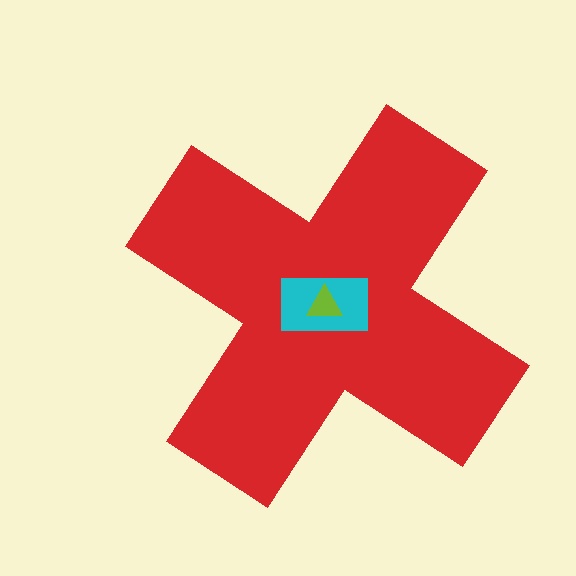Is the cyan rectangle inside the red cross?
Yes.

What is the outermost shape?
The red cross.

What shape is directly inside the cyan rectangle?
The lime triangle.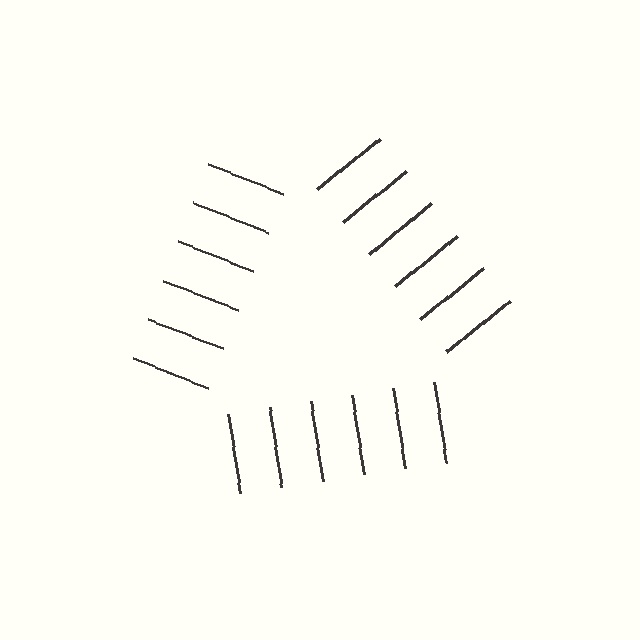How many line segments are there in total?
18 — 6 along each of the 3 edges.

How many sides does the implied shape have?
3 sides — the line-ends trace a triangle.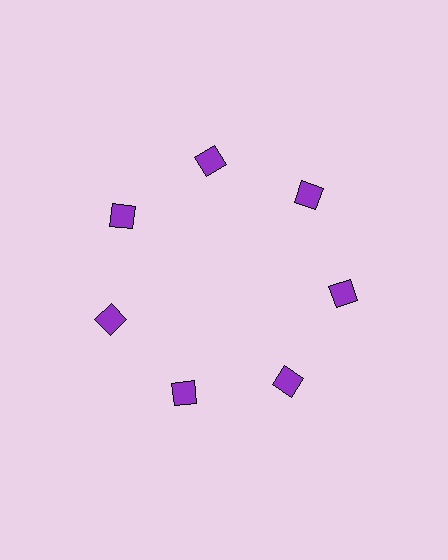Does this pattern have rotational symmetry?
Yes, this pattern has 7-fold rotational symmetry. It looks the same after rotating 51 degrees around the center.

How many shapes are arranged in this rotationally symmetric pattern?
There are 7 shapes, arranged in 7 groups of 1.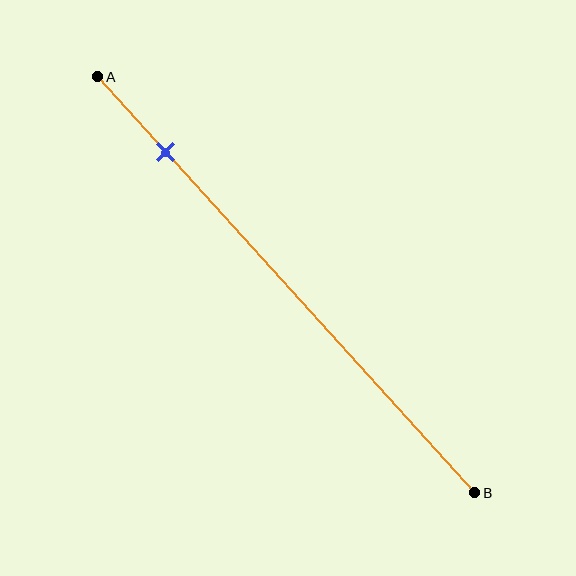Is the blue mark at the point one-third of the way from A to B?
No, the mark is at about 20% from A, not at the 33% one-third point.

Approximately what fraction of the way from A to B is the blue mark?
The blue mark is approximately 20% of the way from A to B.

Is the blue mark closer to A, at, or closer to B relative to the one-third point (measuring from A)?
The blue mark is closer to point A than the one-third point of segment AB.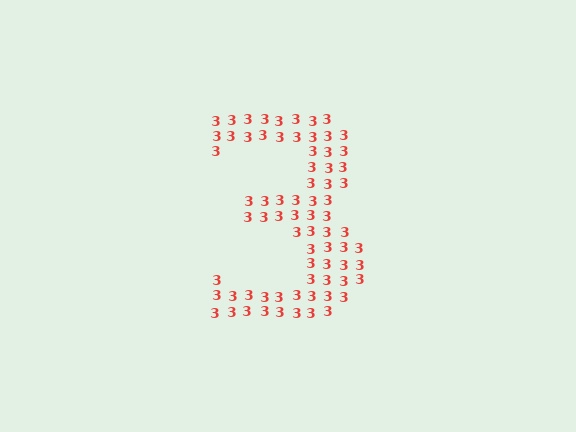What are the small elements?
The small elements are digit 3's.